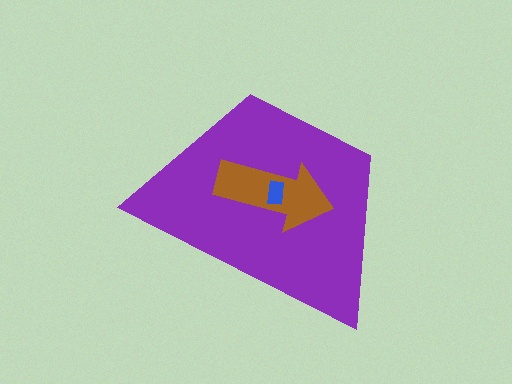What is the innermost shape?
The blue rectangle.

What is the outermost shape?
The purple trapezoid.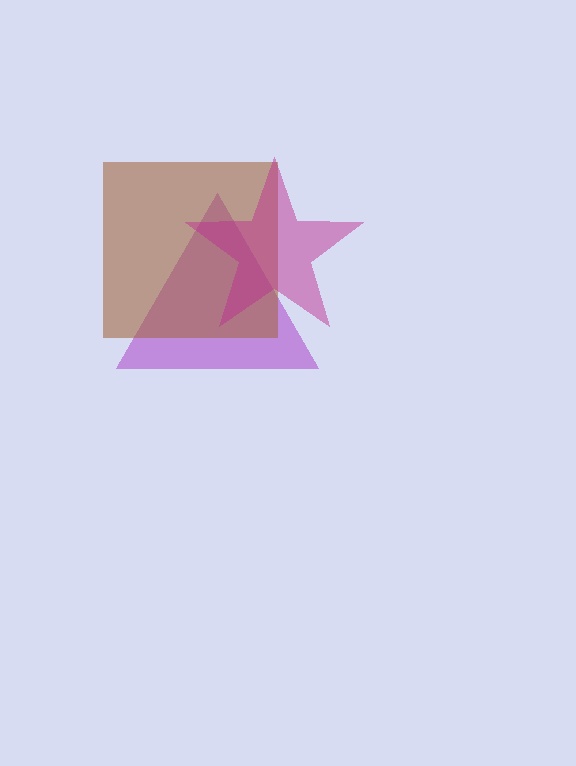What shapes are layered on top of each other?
The layered shapes are: a purple triangle, a brown square, a magenta star.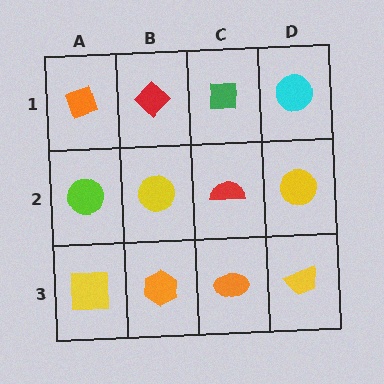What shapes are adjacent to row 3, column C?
A red semicircle (row 2, column C), an orange hexagon (row 3, column B), a yellow trapezoid (row 3, column D).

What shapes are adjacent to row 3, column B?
A yellow circle (row 2, column B), a yellow square (row 3, column A), an orange ellipse (row 3, column C).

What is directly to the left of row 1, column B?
An orange diamond.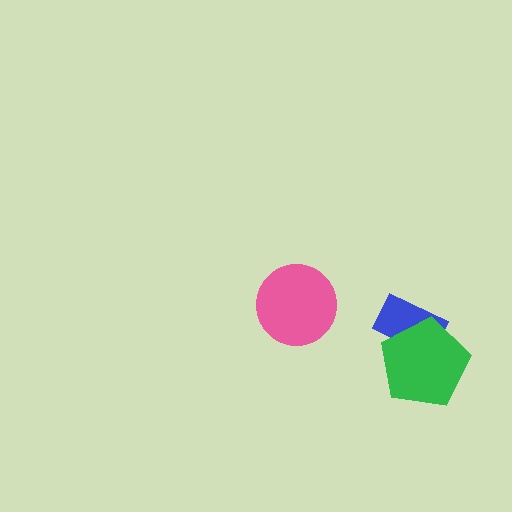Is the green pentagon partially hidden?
No, no other shape covers it.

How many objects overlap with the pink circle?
0 objects overlap with the pink circle.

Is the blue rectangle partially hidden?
Yes, it is partially covered by another shape.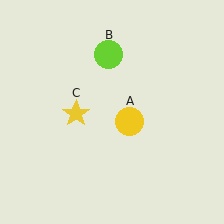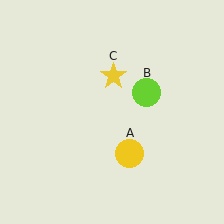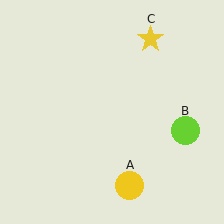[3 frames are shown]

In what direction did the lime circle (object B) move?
The lime circle (object B) moved down and to the right.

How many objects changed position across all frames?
3 objects changed position: yellow circle (object A), lime circle (object B), yellow star (object C).